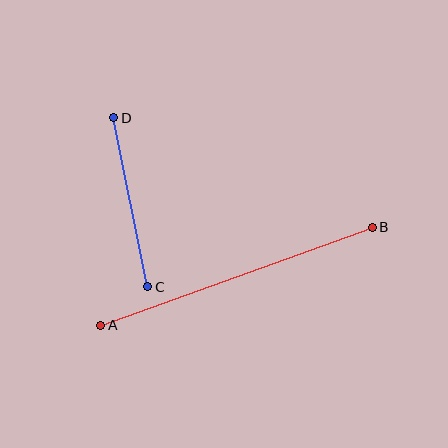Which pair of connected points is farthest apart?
Points A and B are farthest apart.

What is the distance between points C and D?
The distance is approximately 173 pixels.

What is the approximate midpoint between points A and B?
The midpoint is at approximately (236, 276) pixels.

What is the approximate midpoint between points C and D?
The midpoint is at approximately (131, 202) pixels.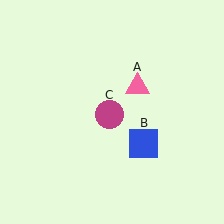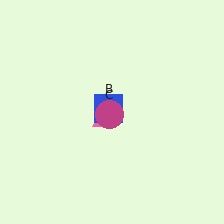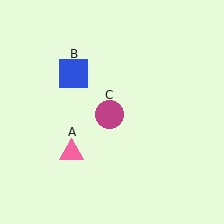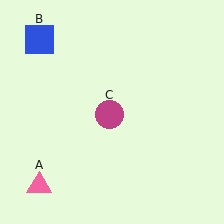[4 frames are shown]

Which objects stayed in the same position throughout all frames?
Magenta circle (object C) remained stationary.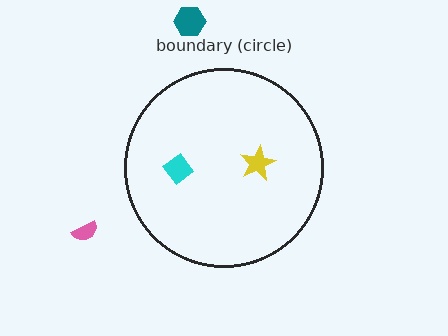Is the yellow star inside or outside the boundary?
Inside.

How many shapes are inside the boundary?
2 inside, 2 outside.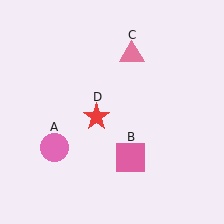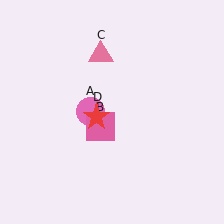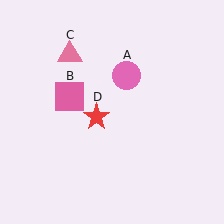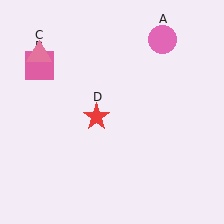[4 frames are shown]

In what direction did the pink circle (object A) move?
The pink circle (object A) moved up and to the right.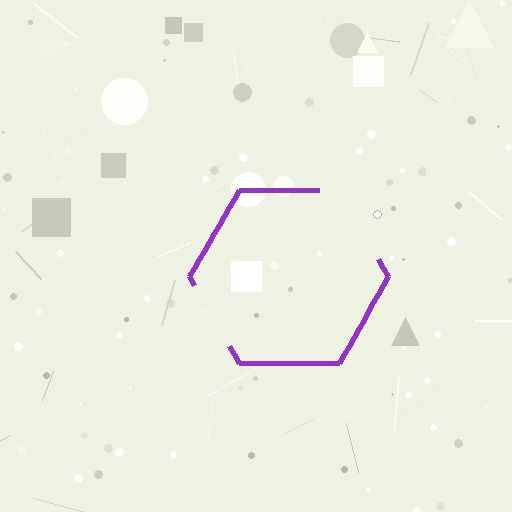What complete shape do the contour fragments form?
The contour fragments form a hexagon.